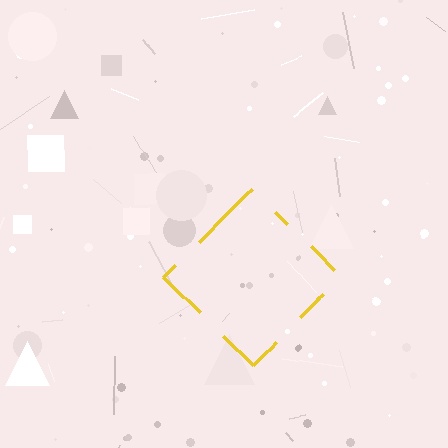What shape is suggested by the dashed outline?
The dashed outline suggests a diamond.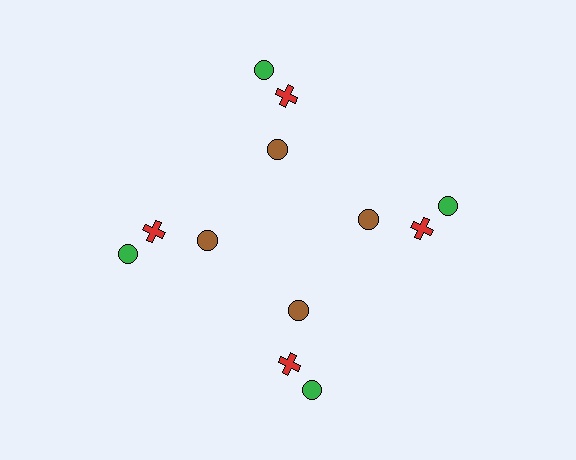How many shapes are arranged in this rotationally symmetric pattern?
There are 12 shapes, arranged in 4 groups of 3.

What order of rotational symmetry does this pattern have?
This pattern has 4-fold rotational symmetry.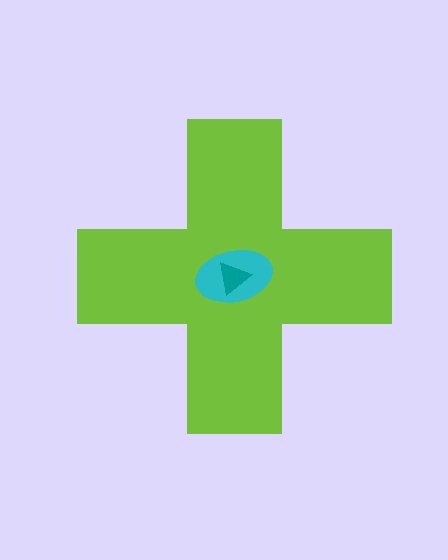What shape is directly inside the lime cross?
The cyan ellipse.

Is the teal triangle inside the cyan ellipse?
Yes.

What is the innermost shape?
The teal triangle.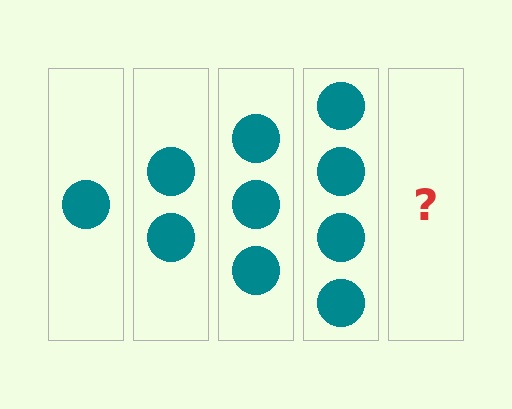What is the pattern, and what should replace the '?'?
The pattern is that each step adds one more circle. The '?' should be 5 circles.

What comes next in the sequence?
The next element should be 5 circles.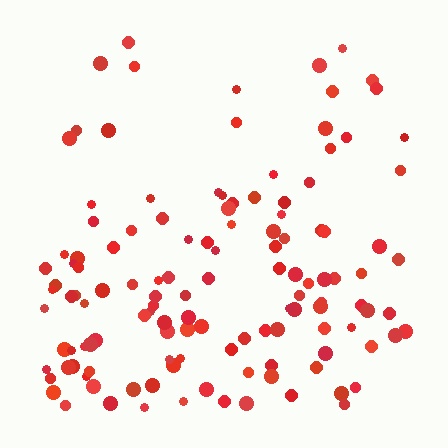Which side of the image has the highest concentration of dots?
The bottom.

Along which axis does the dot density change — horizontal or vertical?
Vertical.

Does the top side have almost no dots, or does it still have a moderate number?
Still a moderate number, just noticeably fewer than the bottom.